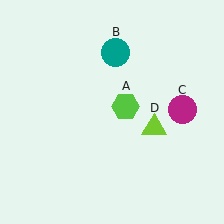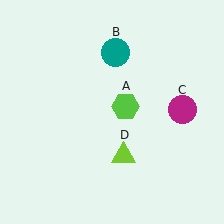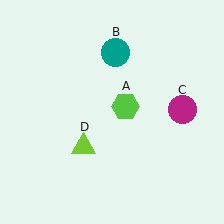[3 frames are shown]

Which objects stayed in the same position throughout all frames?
Lime hexagon (object A) and teal circle (object B) and magenta circle (object C) remained stationary.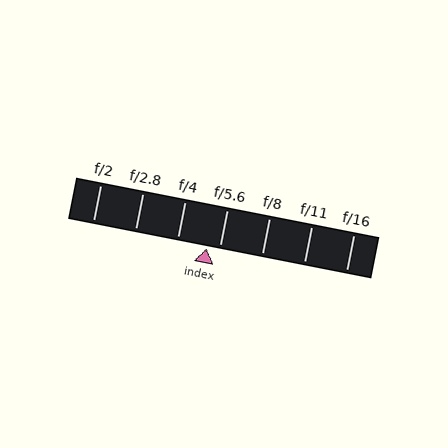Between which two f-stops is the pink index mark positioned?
The index mark is between f/4 and f/5.6.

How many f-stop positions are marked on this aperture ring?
There are 7 f-stop positions marked.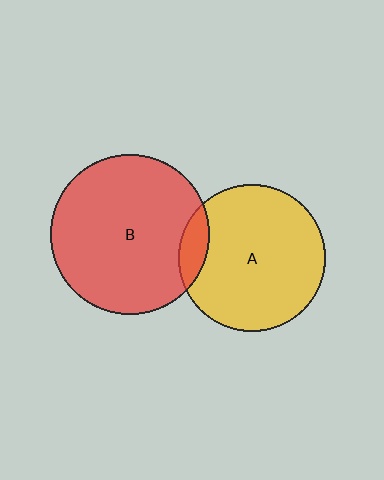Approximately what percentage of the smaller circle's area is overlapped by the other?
Approximately 10%.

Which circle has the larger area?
Circle B (red).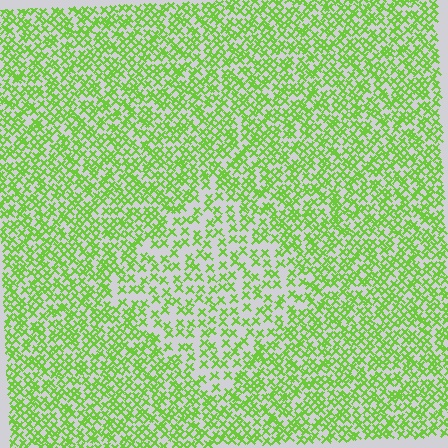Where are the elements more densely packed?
The elements are more densely packed outside the diamond boundary.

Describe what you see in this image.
The image contains small lime elements arranged at two different densities. A diamond-shaped region is visible where the elements are less densely packed than the surrounding area.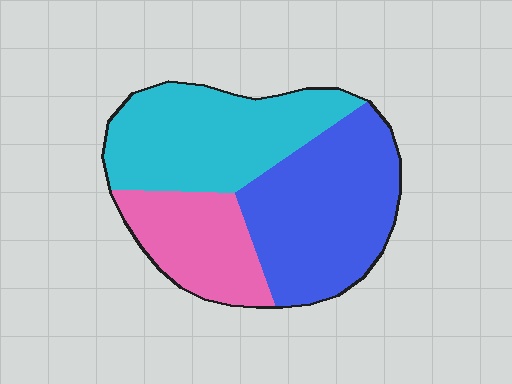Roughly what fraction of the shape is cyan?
Cyan takes up about three eighths (3/8) of the shape.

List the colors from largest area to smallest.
From largest to smallest: blue, cyan, pink.